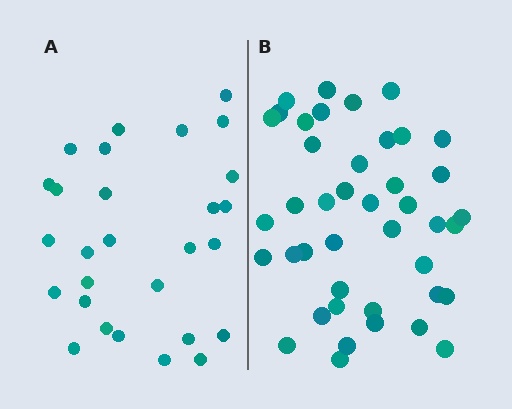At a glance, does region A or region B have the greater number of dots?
Region B (the right region) has more dots.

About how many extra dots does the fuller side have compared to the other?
Region B has approximately 15 more dots than region A.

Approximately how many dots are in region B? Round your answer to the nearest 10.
About 40 dots. (The exact count is 42, which rounds to 40.)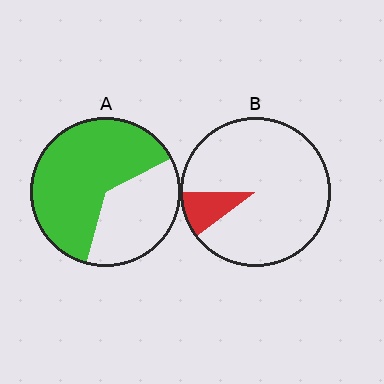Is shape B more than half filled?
No.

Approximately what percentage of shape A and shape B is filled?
A is approximately 65% and B is approximately 10%.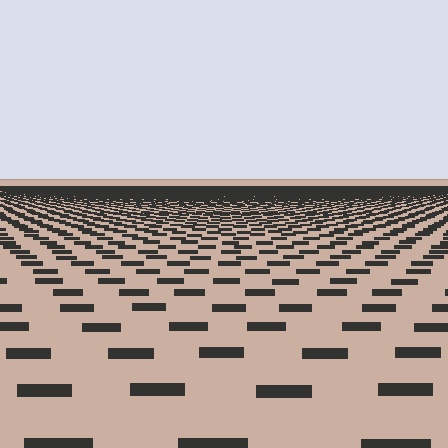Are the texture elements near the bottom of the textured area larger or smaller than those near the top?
Larger. Near the bottom, elements are closer to the viewer and appear at a bigger on-screen size.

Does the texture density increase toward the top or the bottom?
Density increases toward the top.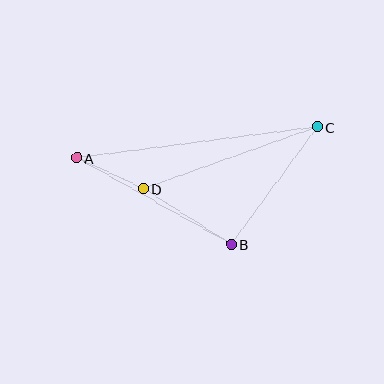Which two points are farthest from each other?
Points A and C are farthest from each other.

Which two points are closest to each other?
Points A and D are closest to each other.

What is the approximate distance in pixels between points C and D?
The distance between C and D is approximately 184 pixels.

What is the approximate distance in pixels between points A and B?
The distance between A and B is approximately 177 pixels.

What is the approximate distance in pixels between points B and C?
The distance between B and C is approximately 146 pixels.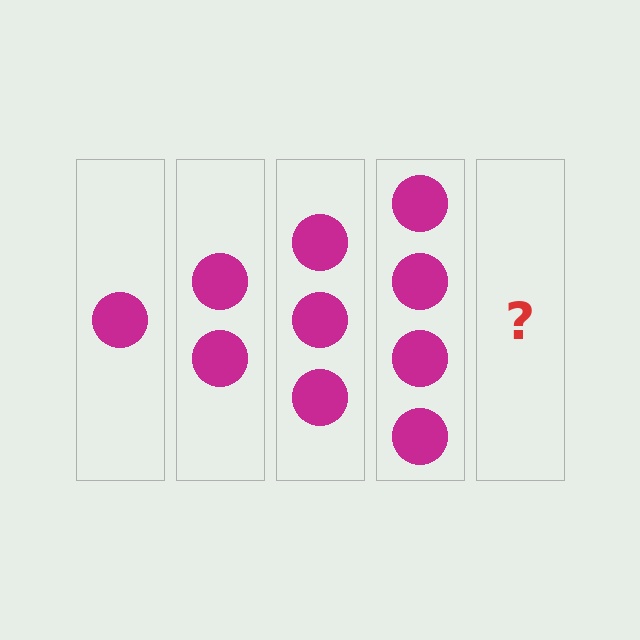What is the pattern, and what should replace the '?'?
The pattern is that each step adds one more circle. The '?' should be 5 circles.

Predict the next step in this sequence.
The next step is 5 circles.